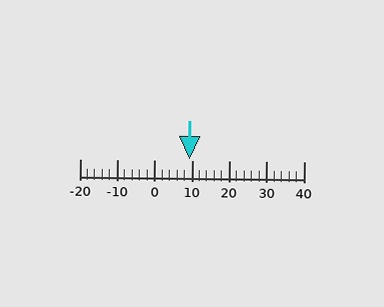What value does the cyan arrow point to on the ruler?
The cyan arrow points to approximately 9.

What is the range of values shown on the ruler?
The ruler shows values from -20 to 40.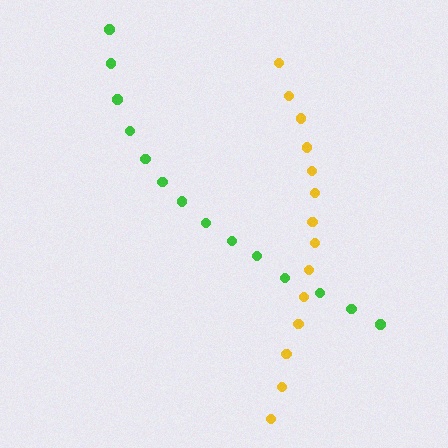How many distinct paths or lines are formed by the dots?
There are 2 distinct paths.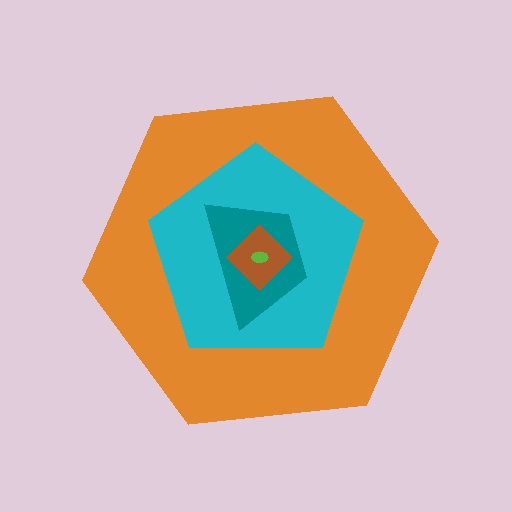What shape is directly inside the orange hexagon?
The cyan pentagon.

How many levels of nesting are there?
5.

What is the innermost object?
The lime ellipse.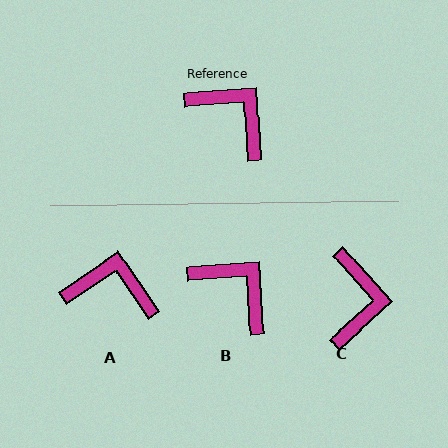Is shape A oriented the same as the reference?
No, it is off by about 30 degrees.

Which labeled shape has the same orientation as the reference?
B.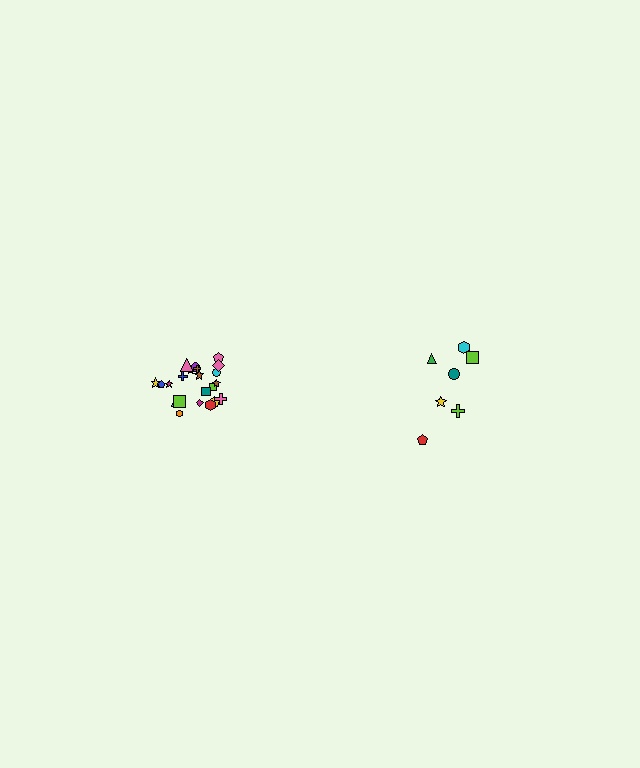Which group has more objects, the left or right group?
The left group.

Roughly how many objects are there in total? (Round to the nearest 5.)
Roughly 30 objects in total.